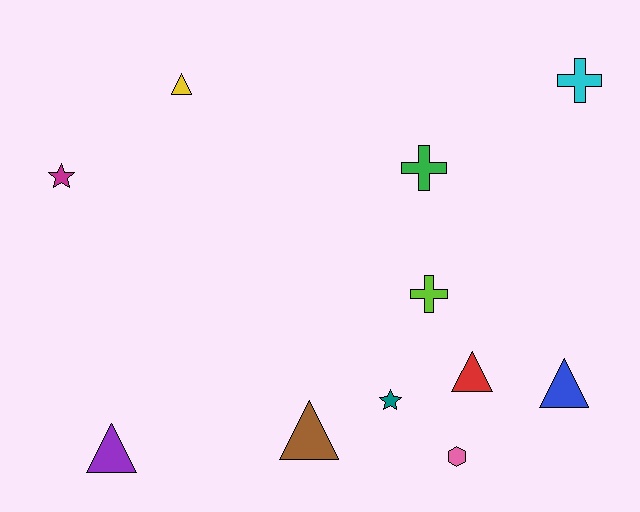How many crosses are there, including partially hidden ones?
There are 3 crosses.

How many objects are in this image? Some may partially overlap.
There are 11 objects.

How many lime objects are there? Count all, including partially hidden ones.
There is 1 lime object.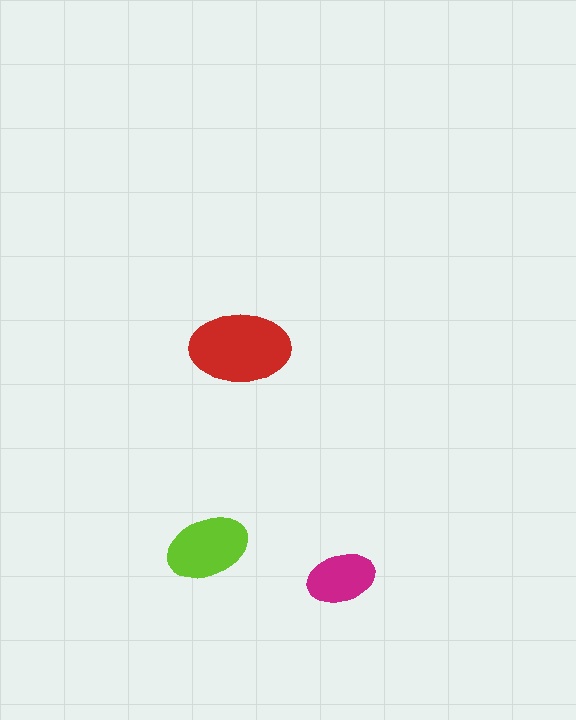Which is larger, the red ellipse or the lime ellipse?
The red one.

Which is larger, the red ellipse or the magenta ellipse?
The red one.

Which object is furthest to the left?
The lime ellipse is leftmost.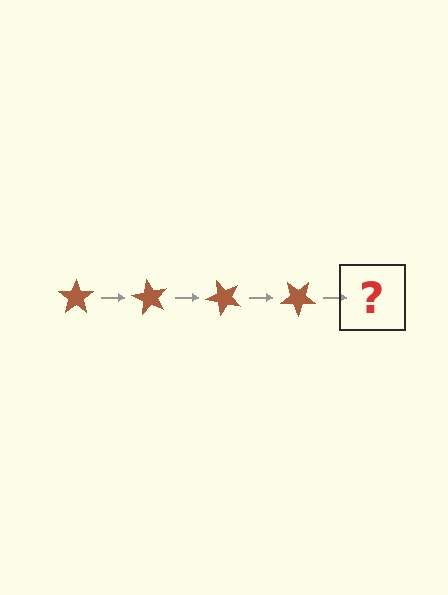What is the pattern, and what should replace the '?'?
The pattern is that the star rotates 60 degrees each step. The '?' should be a brown star rotated 240 degrees.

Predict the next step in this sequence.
The next step is a brown star rotated 240 degrees.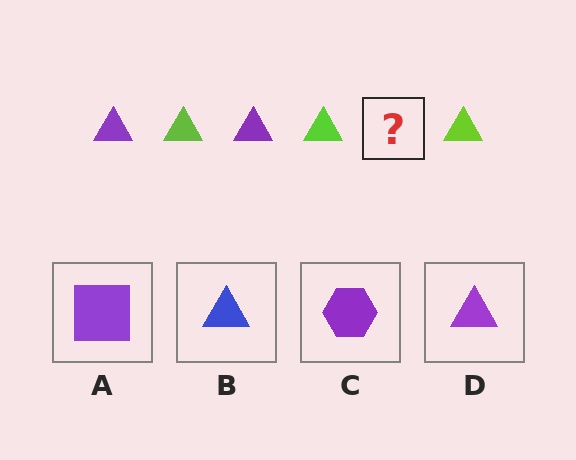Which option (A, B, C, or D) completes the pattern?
D.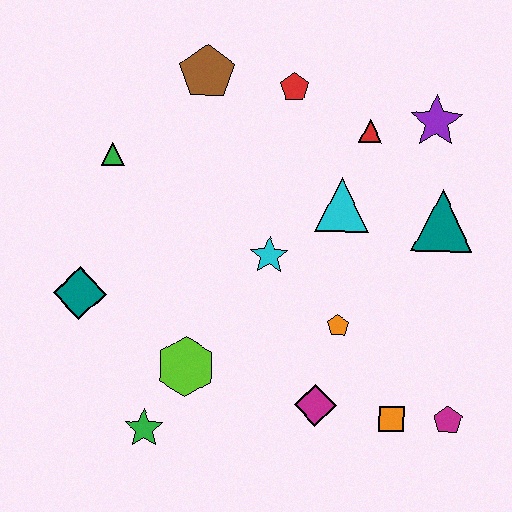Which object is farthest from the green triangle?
The magenta pentagon is farthest from the green triangle.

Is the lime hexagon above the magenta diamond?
Yes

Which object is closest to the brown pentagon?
The red pentagon is closest to the brown pentagon.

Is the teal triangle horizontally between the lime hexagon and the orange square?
No